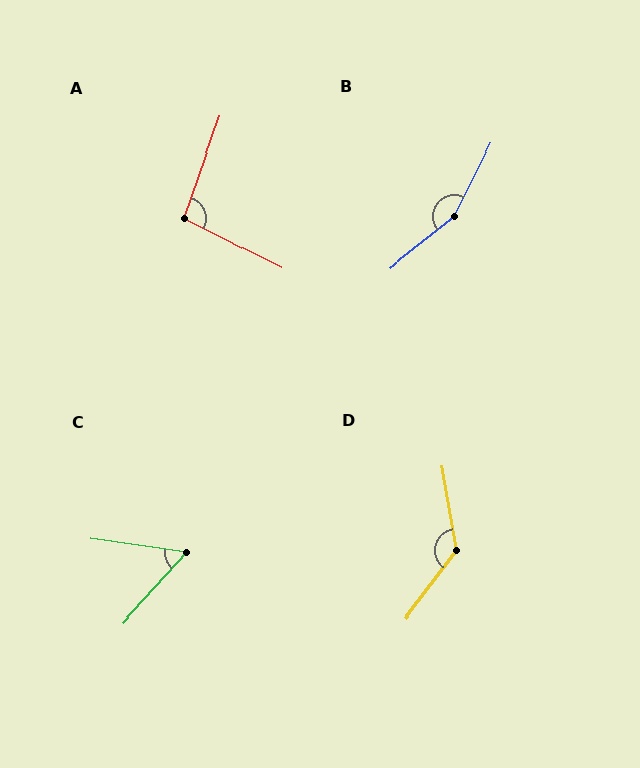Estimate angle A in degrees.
Approximately 97 degrees.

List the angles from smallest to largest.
C (56°), A (97°), D (133°), B (156°).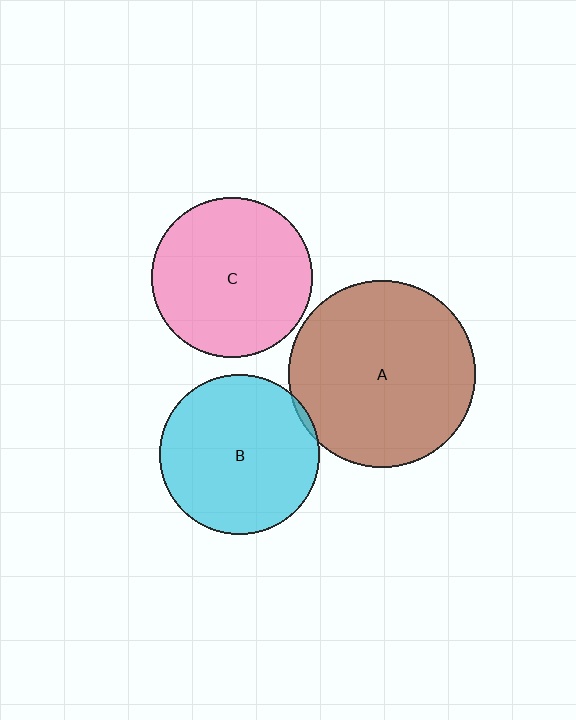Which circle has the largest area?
Circle A (brown).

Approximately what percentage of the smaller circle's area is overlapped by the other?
Approximately 5%.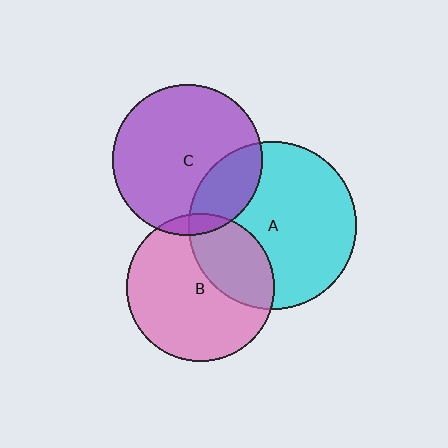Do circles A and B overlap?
Yes.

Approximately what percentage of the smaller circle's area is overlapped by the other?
Approximately 30%.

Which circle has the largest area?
Circle A (cyan).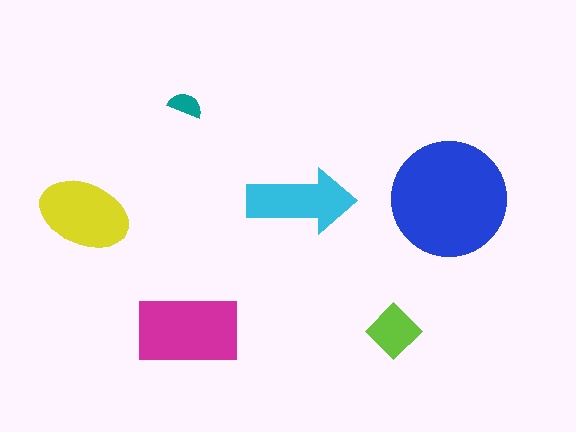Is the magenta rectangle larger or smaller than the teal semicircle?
Larger.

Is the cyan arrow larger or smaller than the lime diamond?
Larger.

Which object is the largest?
The blue circle.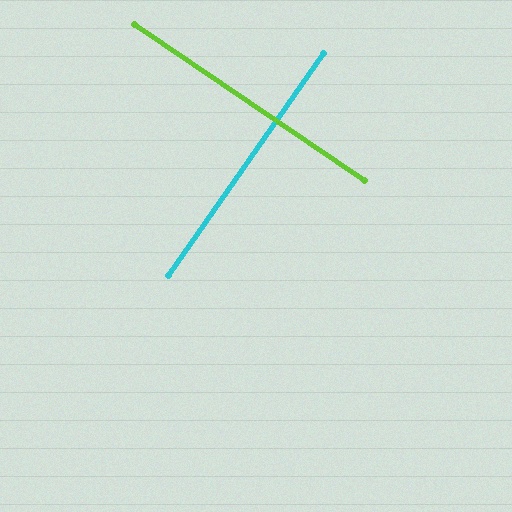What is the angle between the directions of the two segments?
Approximately 89 degrees.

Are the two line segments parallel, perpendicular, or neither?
Perpendicular — they meet at approximately 89°.